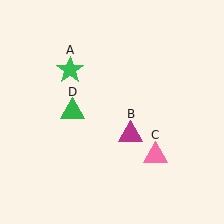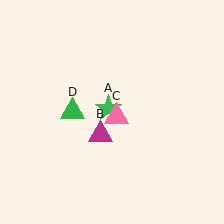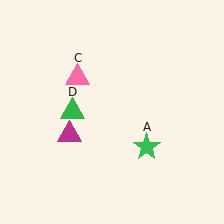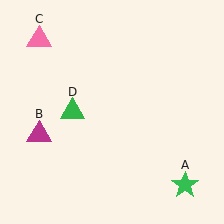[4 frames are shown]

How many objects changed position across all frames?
3 objects changed position: green star (object A), magenta triangle (object B), pink triangle (object C).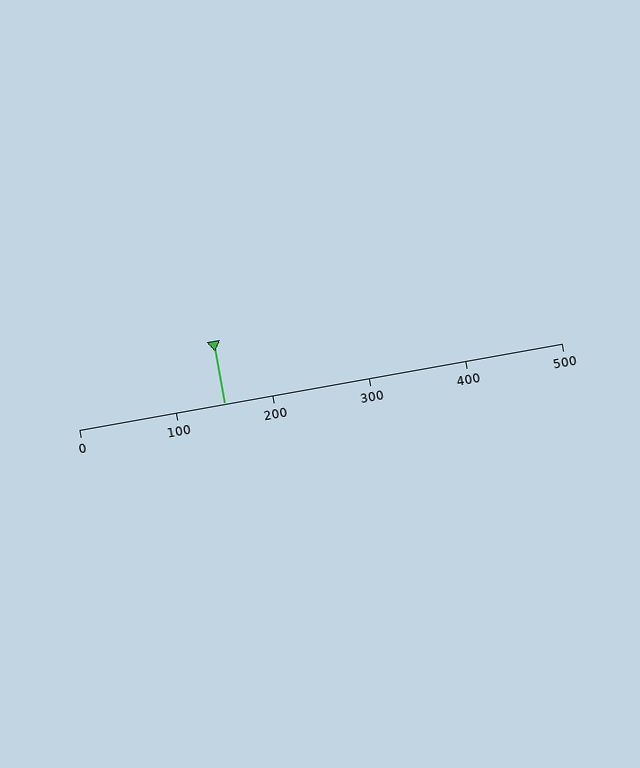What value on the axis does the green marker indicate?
The marker indicates approximately 150.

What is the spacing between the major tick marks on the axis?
The major ticks are spaced 100 apart.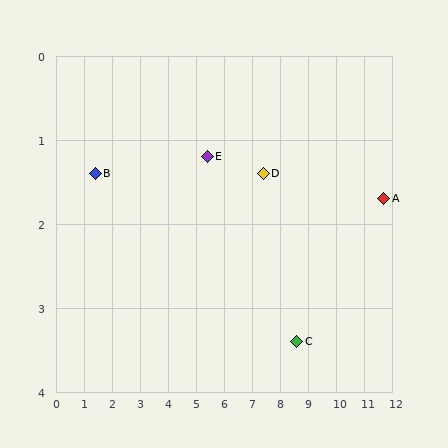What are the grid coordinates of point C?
Point C is at approximately (8.6, 3.4).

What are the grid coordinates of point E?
Point E is at approximately (5.4, 1.2).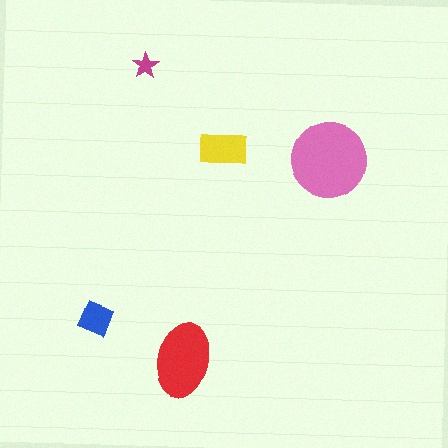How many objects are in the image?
There are 5 objects in the image.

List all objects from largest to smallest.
The pink circle, the red ellipse, the yellow rectangle, the blue square, the magenta star.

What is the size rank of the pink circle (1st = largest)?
1st.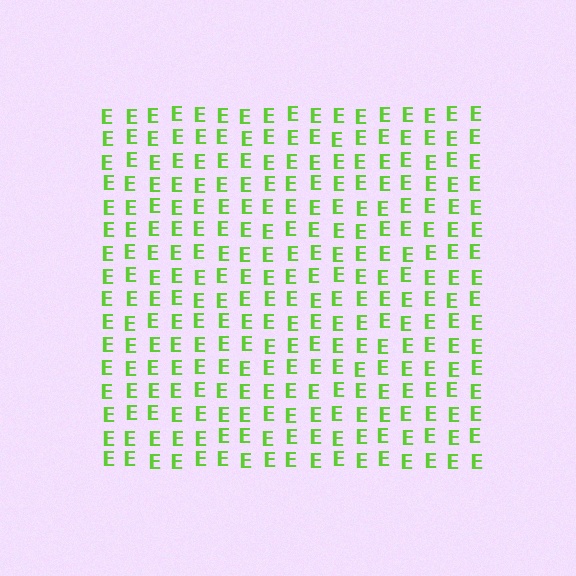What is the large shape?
The large shape is a square.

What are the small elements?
The small elements are letter E's.